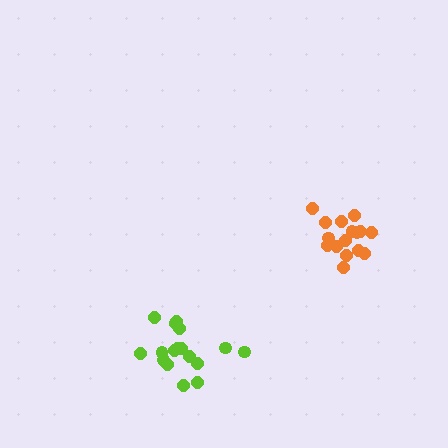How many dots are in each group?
Group 1: 16 dots, Group 2: 18 dots (34 total).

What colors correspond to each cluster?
The clusters are colored: orange, lime.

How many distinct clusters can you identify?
There are 2 distinct clusters.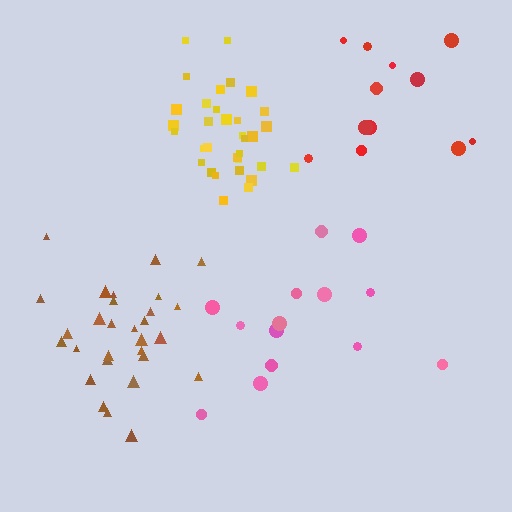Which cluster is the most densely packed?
Yellow.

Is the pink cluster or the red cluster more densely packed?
Pink.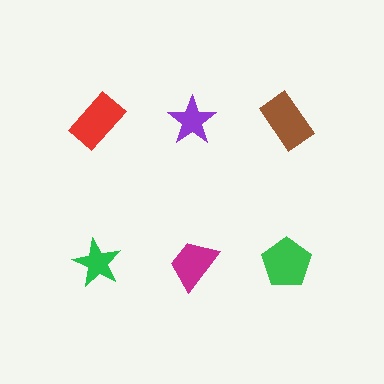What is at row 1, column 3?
A brown rectangle.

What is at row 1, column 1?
A red rectangle.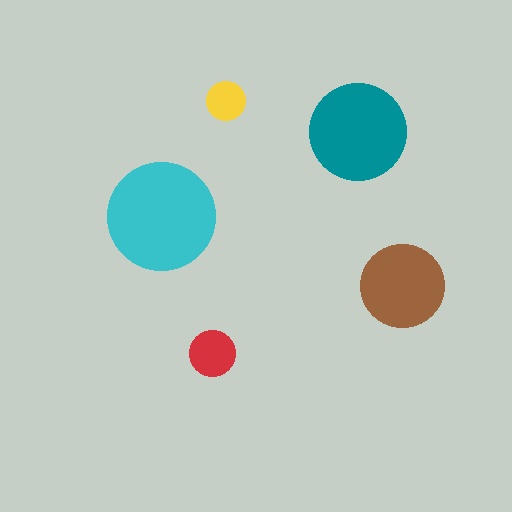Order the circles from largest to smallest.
the cyan one, the teal one, the brown one, the red one, the yellow one.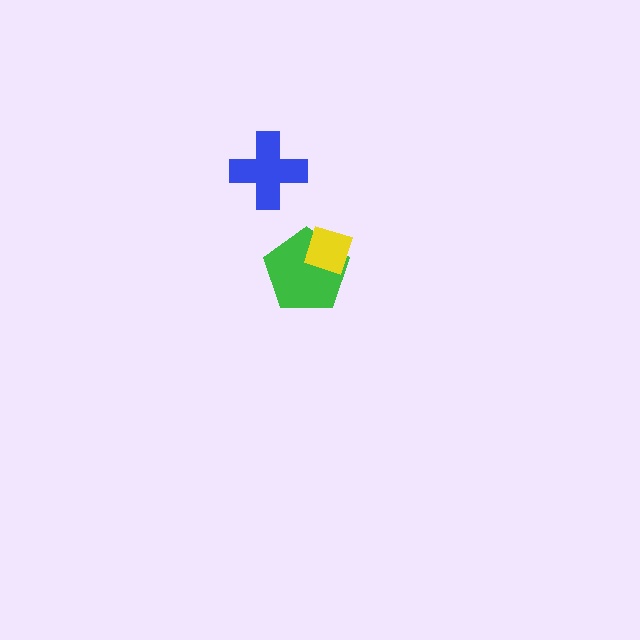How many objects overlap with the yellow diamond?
1 object overlaps with the yellow diamond.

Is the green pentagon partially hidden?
Yes, it is partially covered by another shape.